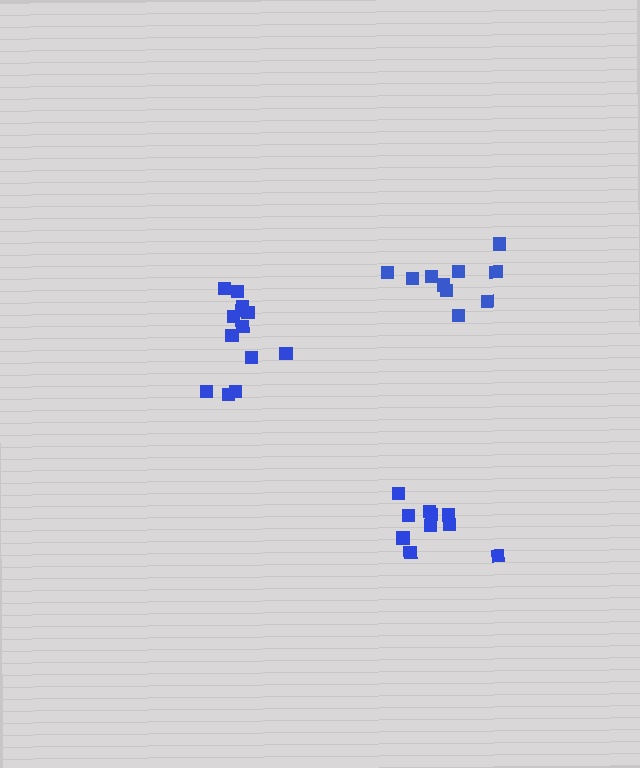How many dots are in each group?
Group 1: 13 dots, Group 2: 10 dots, Group 3: 10 dots (33 total).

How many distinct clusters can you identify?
There are 3 distinct clusters.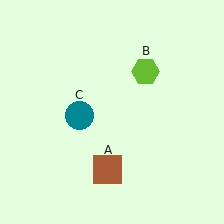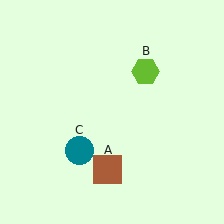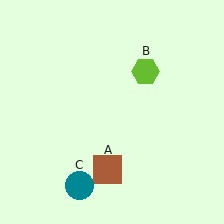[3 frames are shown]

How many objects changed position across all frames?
1 object changed position: teal circle (object C).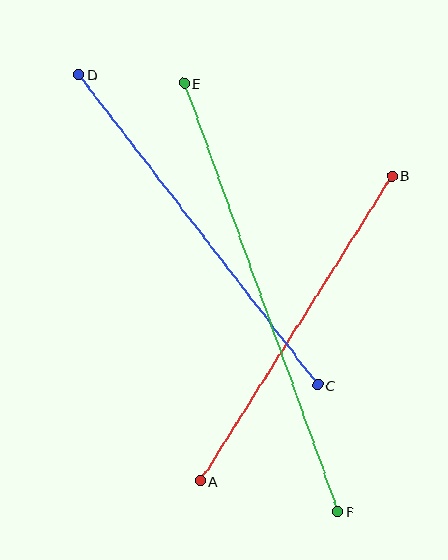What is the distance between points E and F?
The distance is approximately 455 pixels.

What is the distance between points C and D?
The distance is approximately 392 pixels.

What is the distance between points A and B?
The distance is approximately 360 pixels.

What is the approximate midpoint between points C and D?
The midpoint is at approximately (198, 230) pixels.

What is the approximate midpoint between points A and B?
The midpoint is at approximately (296, 328) pixels.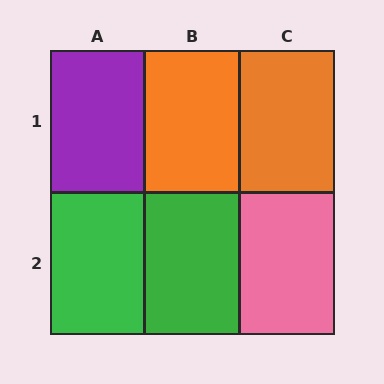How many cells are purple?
1 cell is purple.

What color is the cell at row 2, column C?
Pink.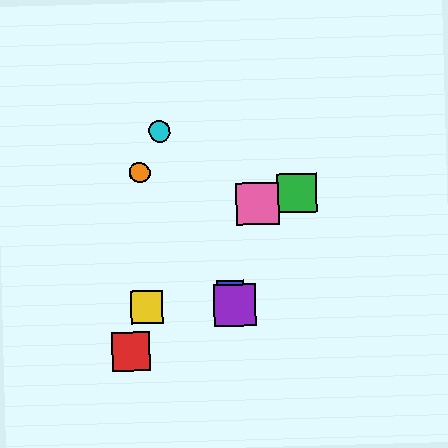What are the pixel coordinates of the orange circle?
The orange circle is at (140, 173).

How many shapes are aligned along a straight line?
3 shapes (the blue square, the purple square, the cyan circle) are aligned along a straight line.